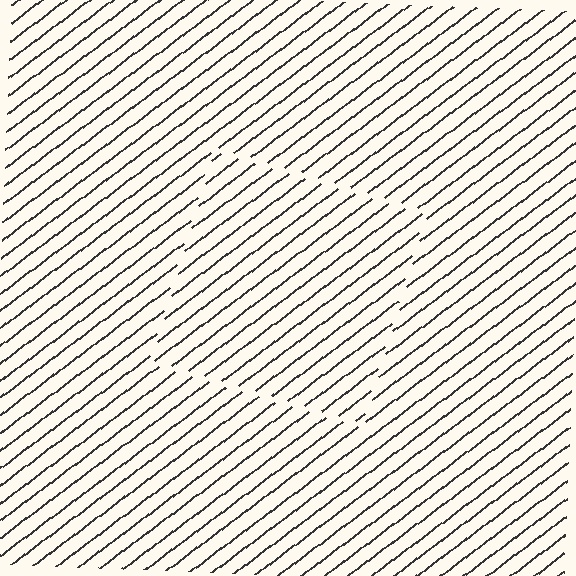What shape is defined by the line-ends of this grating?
An illusory square. The interior of the shape contains the same grating, shifted by half a period — the contour is defined by the phase discontinuity where line-ends from the inner and outer gratings abut.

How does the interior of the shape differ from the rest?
The interior of the shape contains the same grating, shifted by half a period — the contour is defined by the phase discontinuity where line-ends from the inner and outer gratings abut.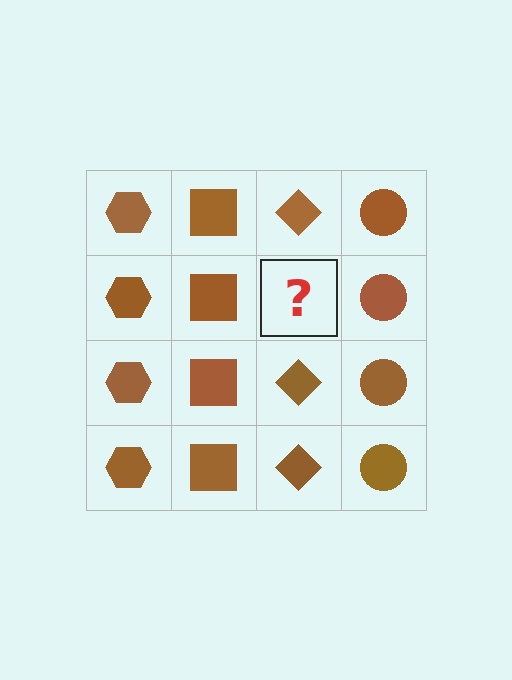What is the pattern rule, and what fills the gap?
The rule is that each column has a consistent shape. The gap should be filled with a brown diamond.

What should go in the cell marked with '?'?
The missing cell should contain a brown diamond.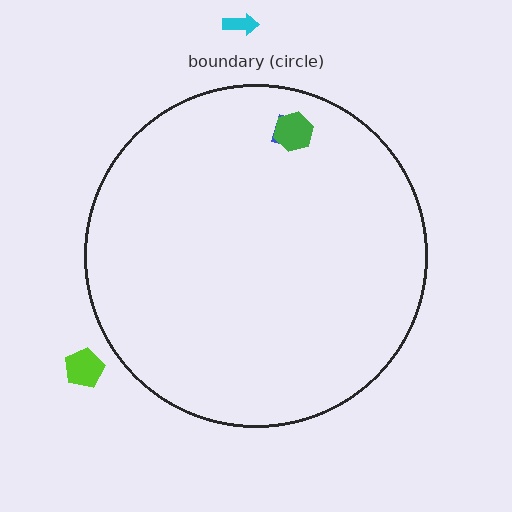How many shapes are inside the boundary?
2 inside, 2 outside.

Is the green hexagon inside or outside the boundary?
Inside.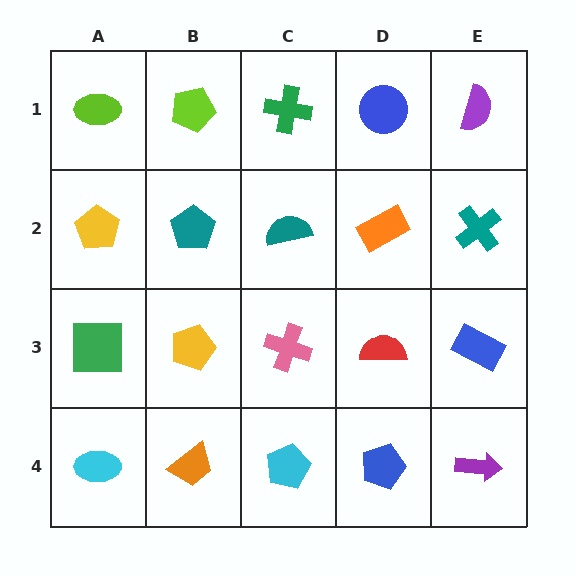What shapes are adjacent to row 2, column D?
A blue circle (row 1, column D), a red semicircle (row 3, column D), a teal semicircle (row 2, column C), a teal cross (row 2, column E).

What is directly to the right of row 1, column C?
A blue circle.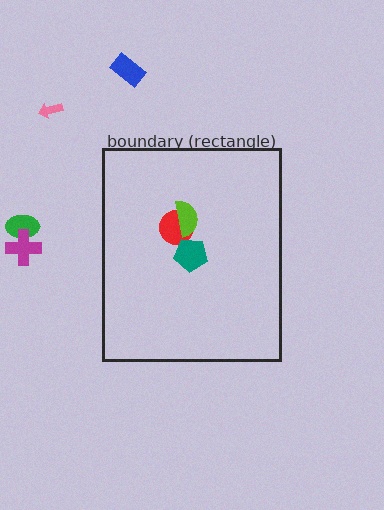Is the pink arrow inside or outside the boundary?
Outside.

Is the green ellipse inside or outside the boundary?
Outside.